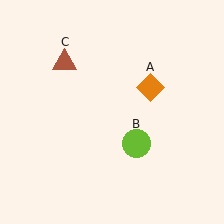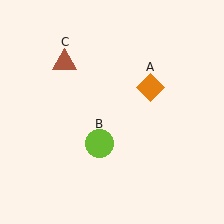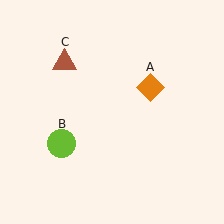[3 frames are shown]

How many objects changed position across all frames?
1 object changed position: lime circle (object B).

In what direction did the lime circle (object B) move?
The lime circle (object B) moved left.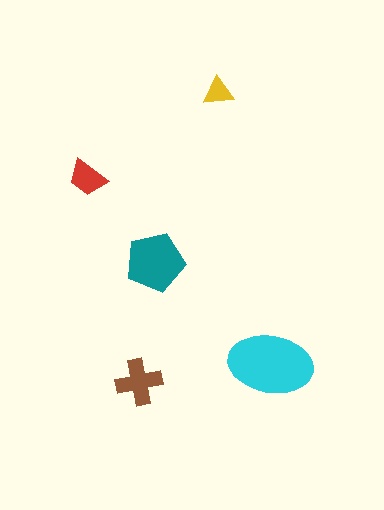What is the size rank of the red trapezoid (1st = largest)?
4th.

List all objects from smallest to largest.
The yellow triangle, the red trapezoid, the brown cross, the teal pentagon, the cyan ellipse.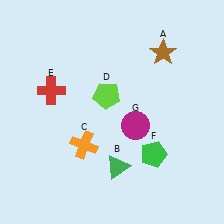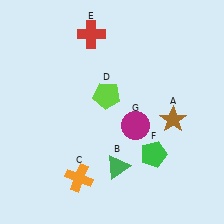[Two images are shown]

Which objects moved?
The objects that moved are: the brown star (A), the orange cross (C), the red cross (E).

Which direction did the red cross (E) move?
The red cross (E) moved up.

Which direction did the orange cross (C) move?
The orange cross (C) moved down.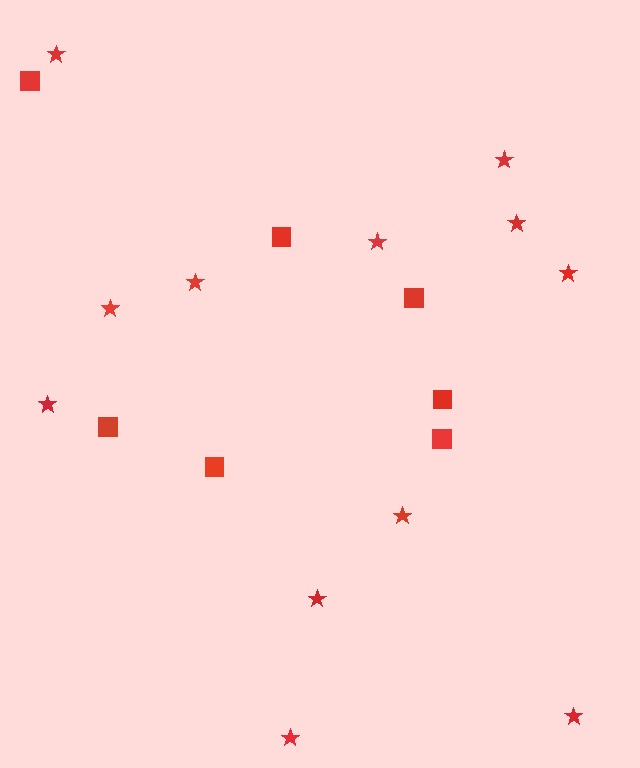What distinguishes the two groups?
There are 2 groups: one group of stars (12) and one group of squares (7).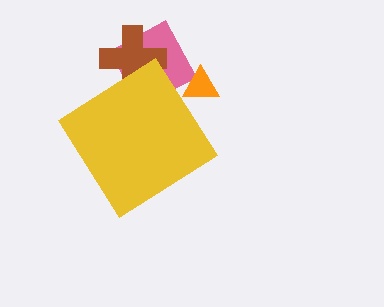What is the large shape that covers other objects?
A yellow diamond.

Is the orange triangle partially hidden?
Yes, the orange triangle is partially hidden behind the yellow diamond.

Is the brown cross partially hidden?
Yes, the brown cross is partially hidden behind the yellow diamond.